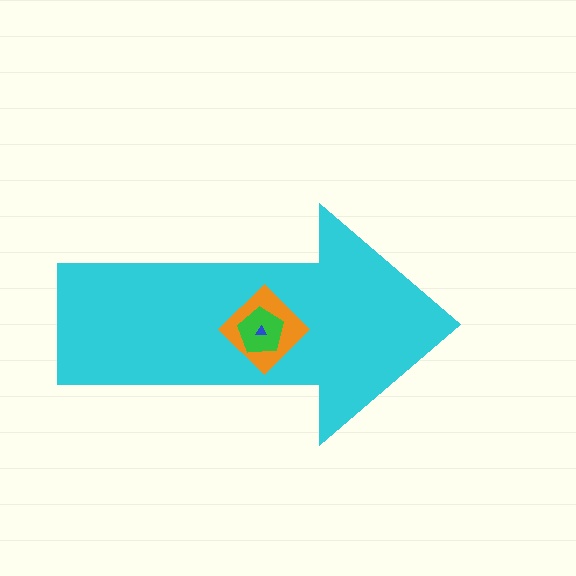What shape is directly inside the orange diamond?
The green pentagon.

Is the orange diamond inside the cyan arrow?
Yes.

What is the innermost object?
The blue triangle.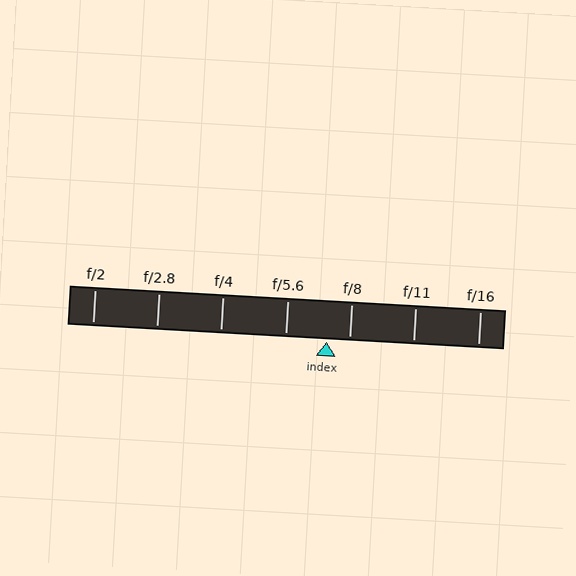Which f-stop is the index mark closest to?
The index mark is closest to f/8.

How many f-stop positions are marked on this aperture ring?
There are 7 f-stop positions marked.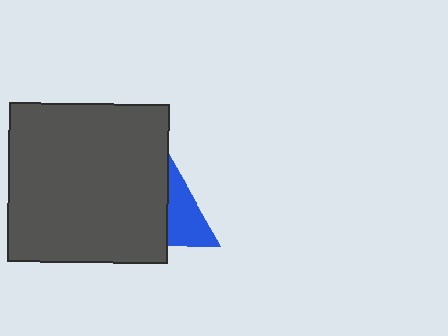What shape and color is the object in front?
The object in front is a dark gray square.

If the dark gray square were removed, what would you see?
You would see the complete blue triangle.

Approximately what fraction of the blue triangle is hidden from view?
Roughly 67% of the blue triangle is hidden behind the dark gray square.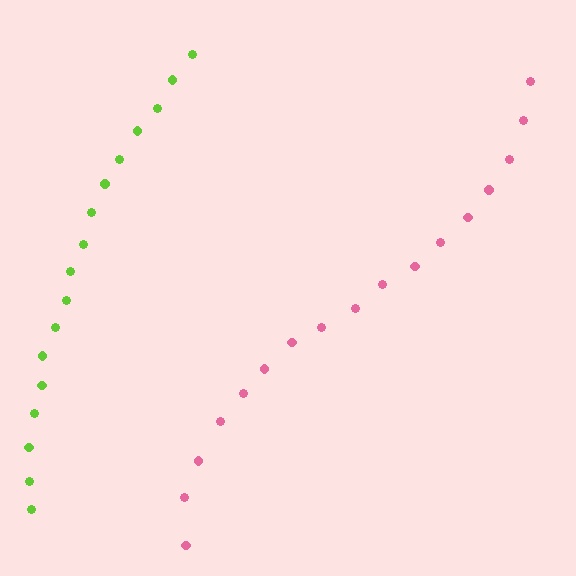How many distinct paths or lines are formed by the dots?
There are 2 distinct paths.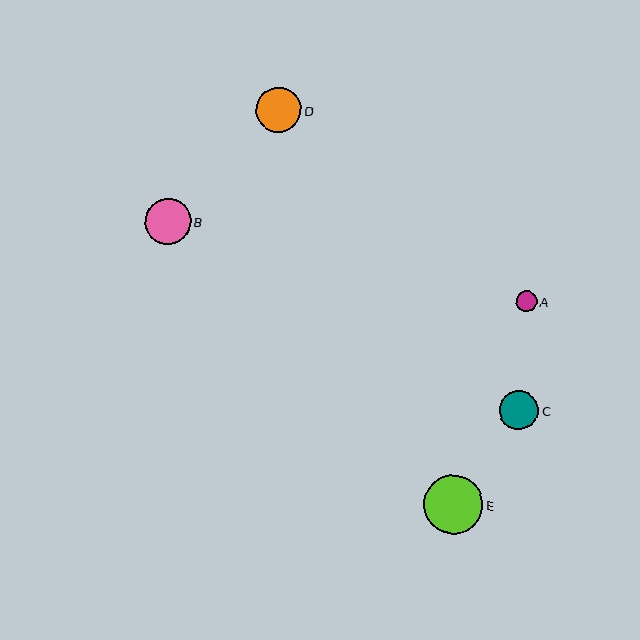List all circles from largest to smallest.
From largest to smallest: E, B, D, C, A.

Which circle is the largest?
Circle E is the largest with a size of approximately 59 pixels.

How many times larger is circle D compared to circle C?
Circle D is approximately 1.2 times the size of circle C.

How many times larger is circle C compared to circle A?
Circle C is approximately 1.9 times the size of circle A.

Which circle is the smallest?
Circle A is the smallest with a size of approximately 21 pixels.